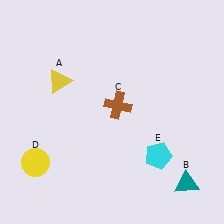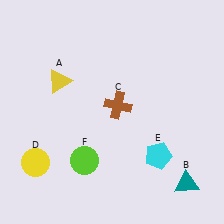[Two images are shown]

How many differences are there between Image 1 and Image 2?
There is 1 difference between the two images.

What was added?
A lime circle (F) was added in Image 2.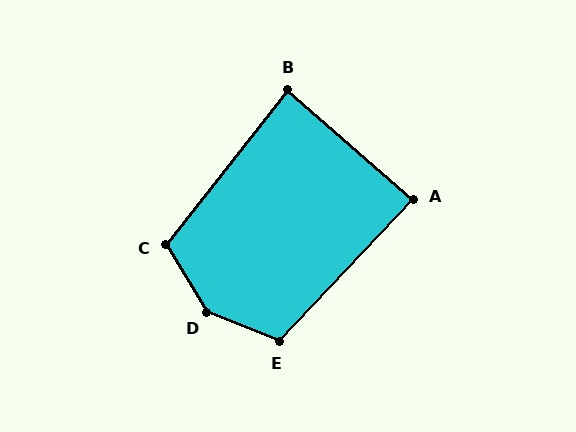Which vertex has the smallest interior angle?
B, at approximately 87 degrees.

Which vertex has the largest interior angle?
D, at approximately 144 degrees.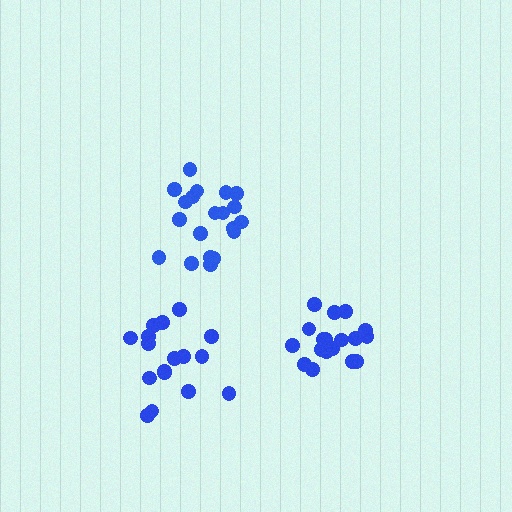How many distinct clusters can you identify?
There are 3 distinct clusters.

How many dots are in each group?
Group 1: 17 dots, Group 2: 18 dots, Group 3: 20 dots (55 total).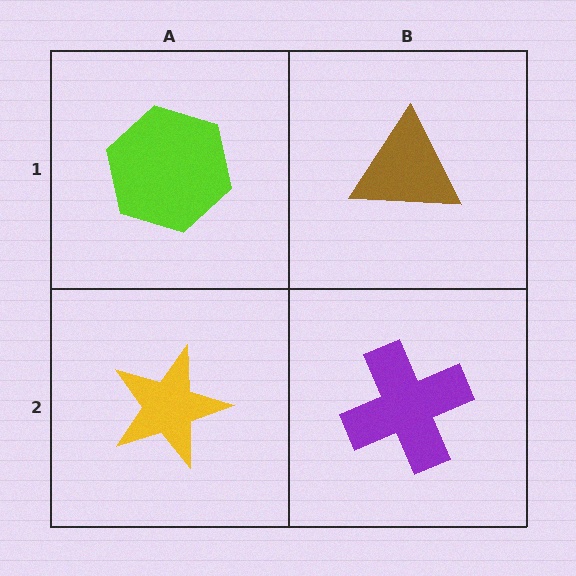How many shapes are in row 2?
2 shapes.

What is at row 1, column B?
A brown triangle.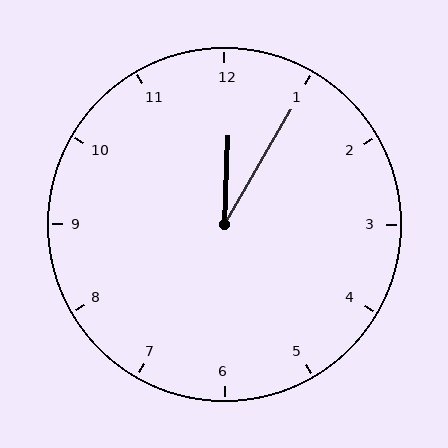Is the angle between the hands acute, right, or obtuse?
It is acute.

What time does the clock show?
12:05.